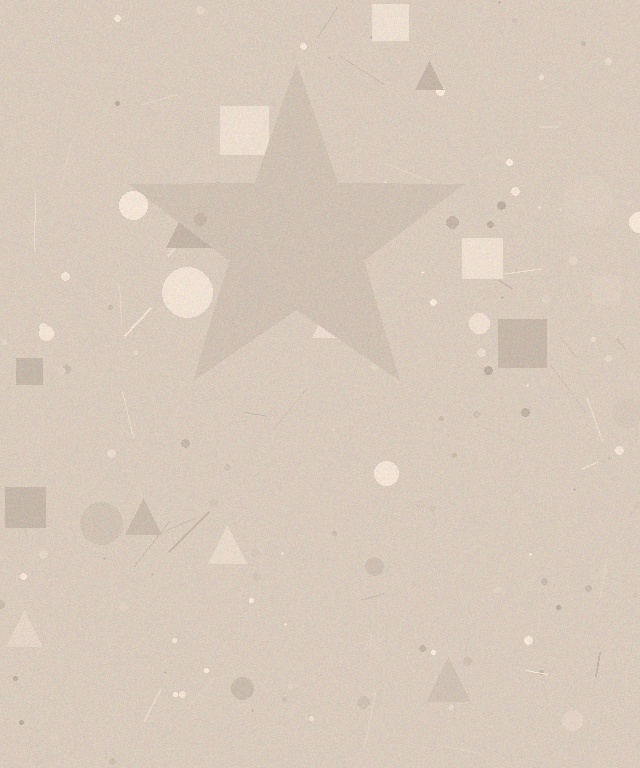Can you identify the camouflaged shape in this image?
The camouflaged shape is a star.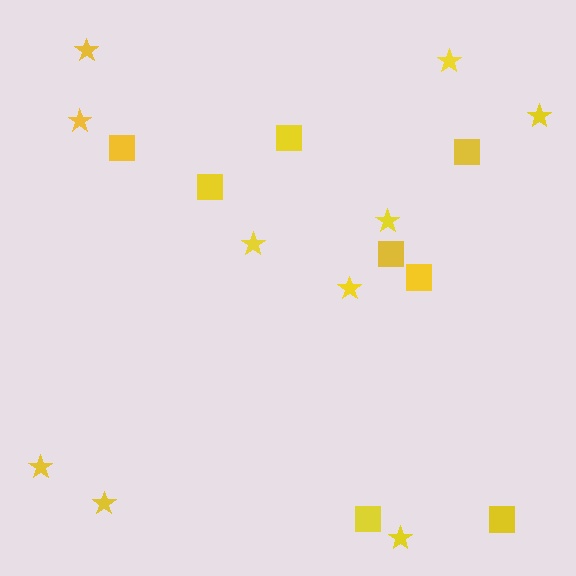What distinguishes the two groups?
There are 2 groups: one group of stars (10) and one group of squares (8).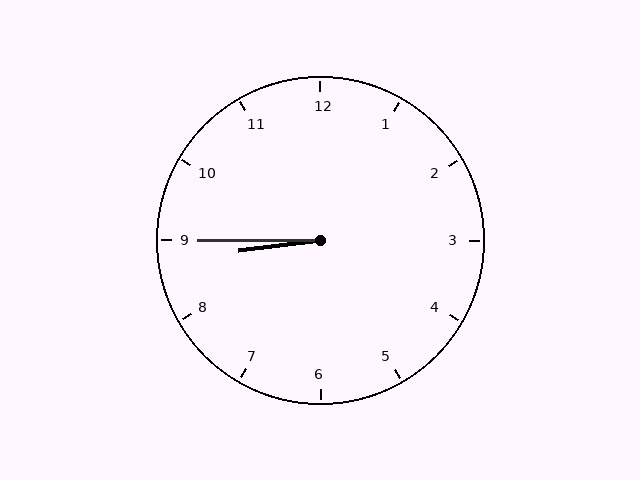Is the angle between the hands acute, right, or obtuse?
It is acute.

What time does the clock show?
8:45.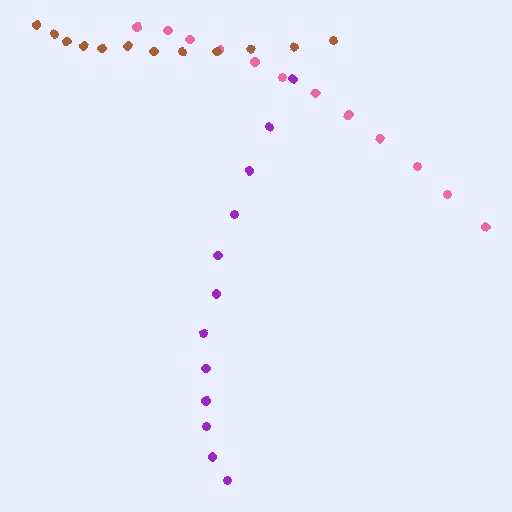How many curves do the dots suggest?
There are 3 distinct paths.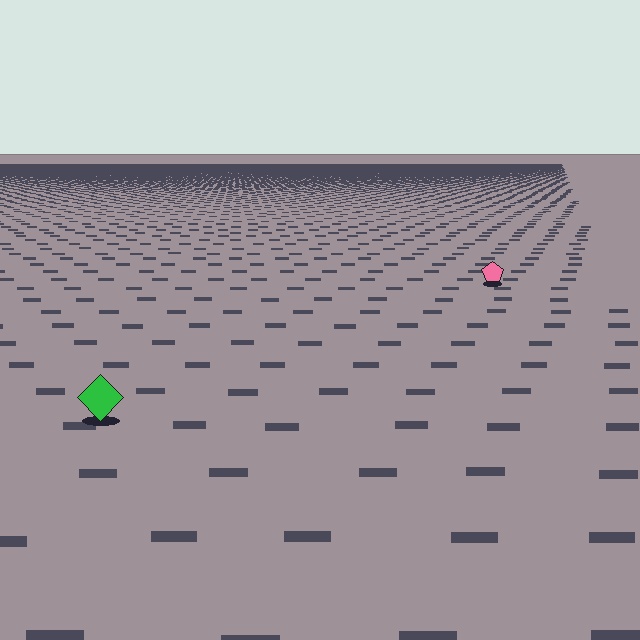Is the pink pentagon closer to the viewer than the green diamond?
No. The green diamond is closer — you can tell from the texture gradient: the ground texture is coarser near it.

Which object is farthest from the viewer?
The pink pentagon is farthest from the viewer. It appears smaller and the ground texture around it is denser.